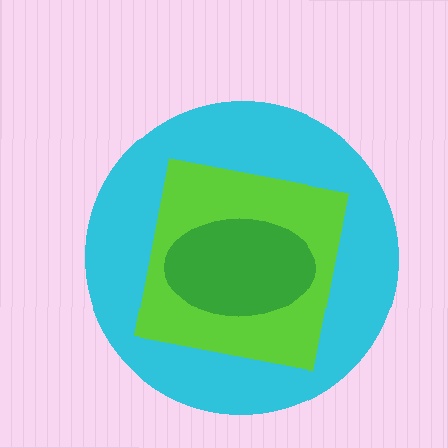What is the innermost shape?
The green ellipse.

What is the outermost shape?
The cyan circle.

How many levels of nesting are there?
3.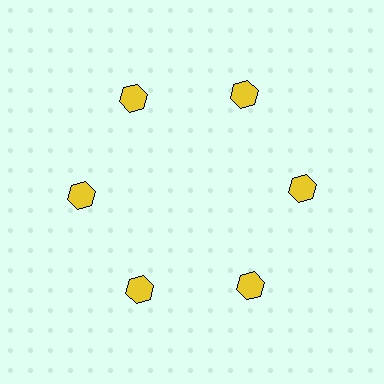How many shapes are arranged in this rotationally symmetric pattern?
There are 6 shapes, arranged in 6 groups of 1.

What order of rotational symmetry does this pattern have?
This pattern has 6-fold rotational symmetry.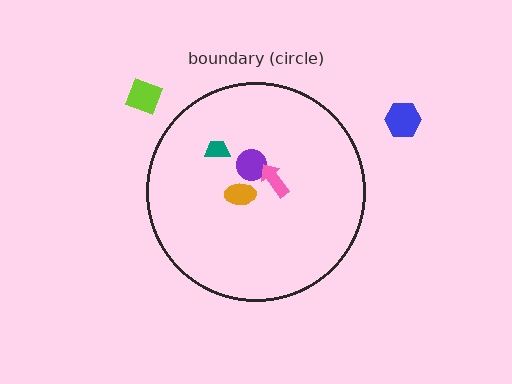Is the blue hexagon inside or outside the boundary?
Outside.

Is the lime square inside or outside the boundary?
Outside.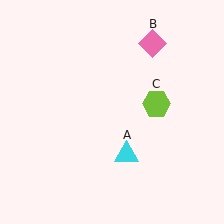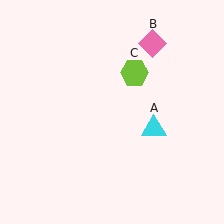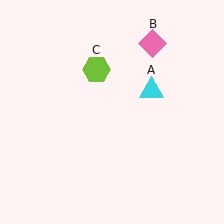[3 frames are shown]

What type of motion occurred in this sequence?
The cyan triangle (object A), lime hexagon (object C) rotated counterclockwise around the center of the scene.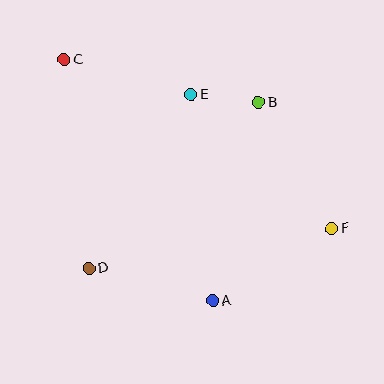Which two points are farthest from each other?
Points C and F are farthest from each other.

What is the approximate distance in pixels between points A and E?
The distance between A and E is approximately 207 pixels.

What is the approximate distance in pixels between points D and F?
The distance between D and F is approximately 246 pixels.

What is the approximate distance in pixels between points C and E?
The distance between C and E is approximately 131 pixels.